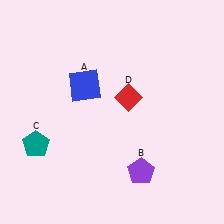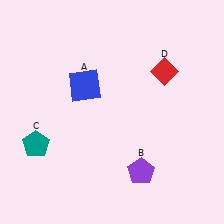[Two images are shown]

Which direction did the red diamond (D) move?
The red diamond (D) moved right.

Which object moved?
The red diamond (D) moved right.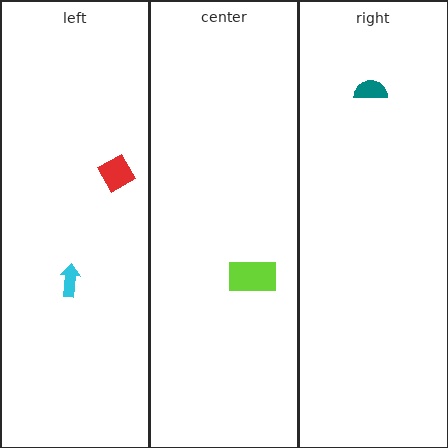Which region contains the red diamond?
The left region.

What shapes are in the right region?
The teal semicircle.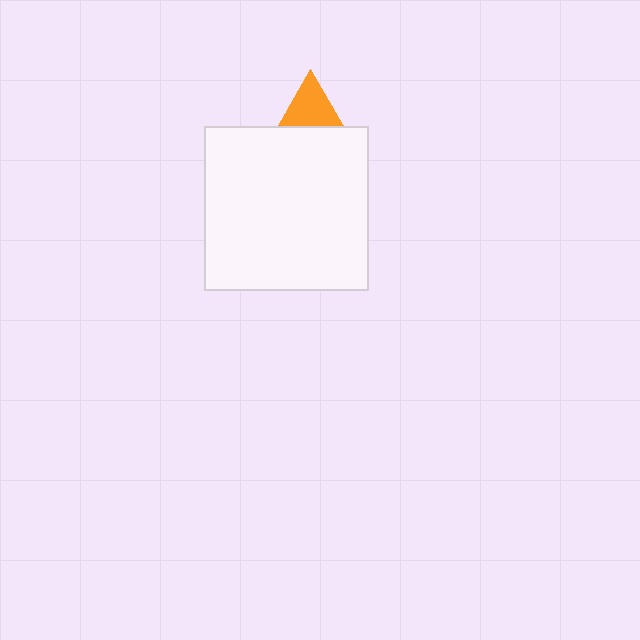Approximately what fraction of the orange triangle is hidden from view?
Roughly 57% of the orange triangle is hidden behind the white square.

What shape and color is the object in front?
The object in front is a white square.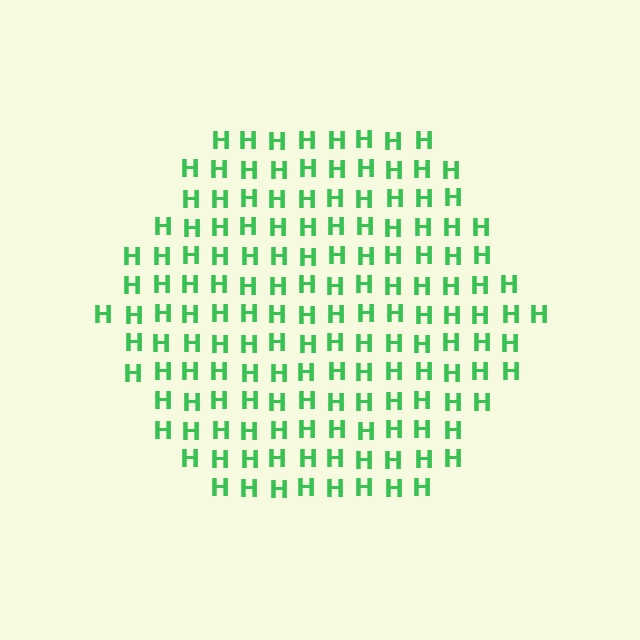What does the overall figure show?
The overall figure shows a hexagon.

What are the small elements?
The small elements are letter H's.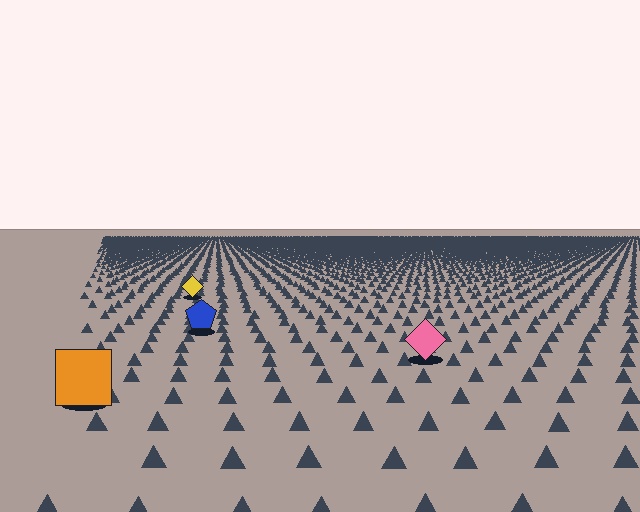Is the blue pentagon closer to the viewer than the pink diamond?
No. The pink diamond is closer — you can tell from the texture gradient: the ground texture is coarser near it.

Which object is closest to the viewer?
The orange square is closest. The texture marks near it are larger and more spread out.